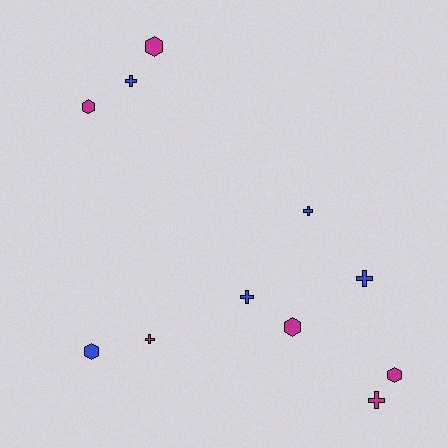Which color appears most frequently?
Magenta, with 6 objects.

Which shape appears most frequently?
Cross, with 6 objects.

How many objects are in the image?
There are 11 objects.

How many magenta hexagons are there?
There are 4 magenta hexagons.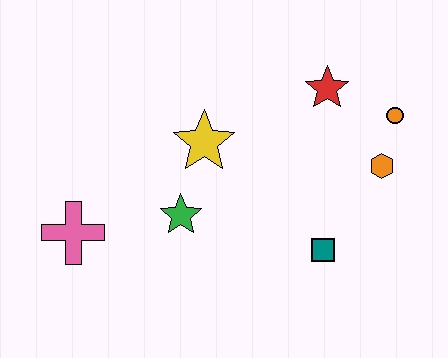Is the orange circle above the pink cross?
Yes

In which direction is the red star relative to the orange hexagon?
The red star is above the orange hexagon.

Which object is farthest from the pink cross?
The orange circle is farthest from the pink cross.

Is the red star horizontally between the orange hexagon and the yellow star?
Yes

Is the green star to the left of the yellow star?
Yes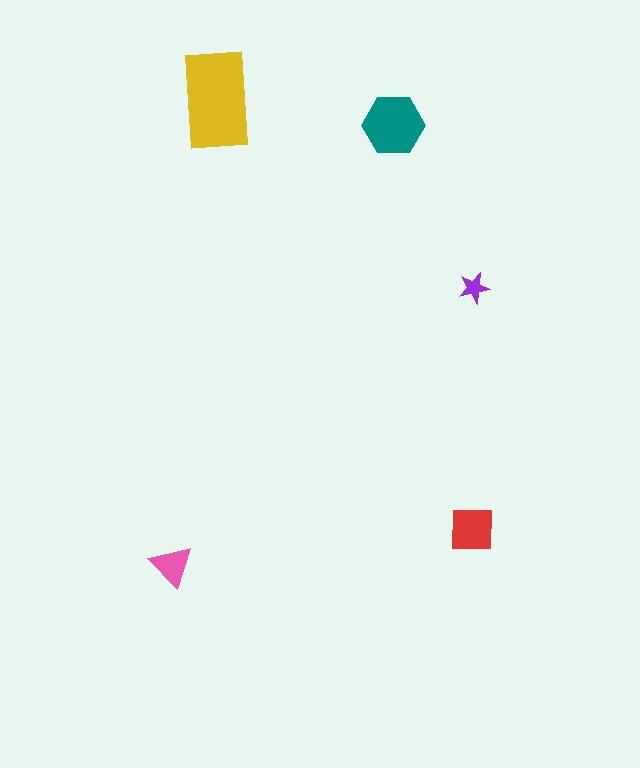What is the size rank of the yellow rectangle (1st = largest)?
1st.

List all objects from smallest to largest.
The purple star, the pink triangle, the red square, the teal hexagon, the yellow rectangle.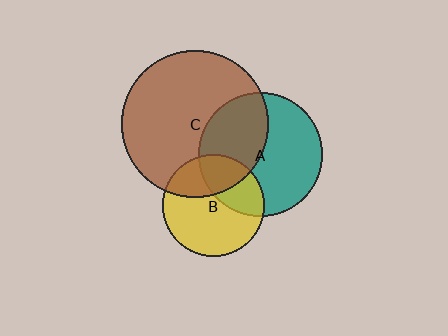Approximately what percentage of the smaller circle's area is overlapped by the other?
Approximately 30%.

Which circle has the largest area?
Circle C (brown).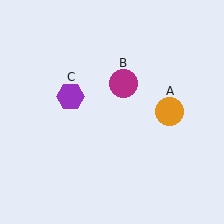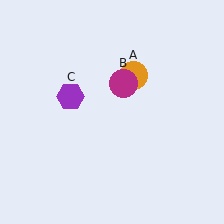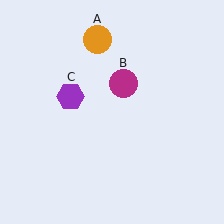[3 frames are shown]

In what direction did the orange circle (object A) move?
The orange circle (object A) moved up and to the left.